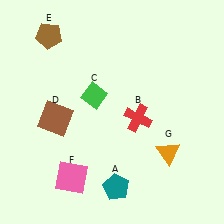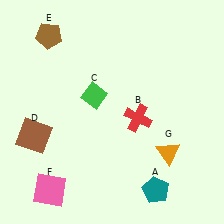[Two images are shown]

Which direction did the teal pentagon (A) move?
The teal pentagon (A) moved right.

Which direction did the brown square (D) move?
The brown square (D) moved left.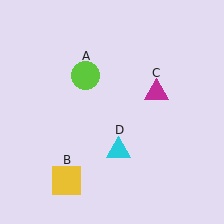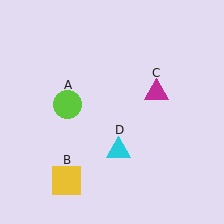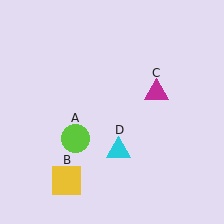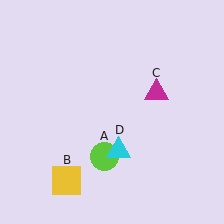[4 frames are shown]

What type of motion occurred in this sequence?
The lime circle (object A) rotated counterclockwise around the center of the scene.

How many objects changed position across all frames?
1 object changed position: lime circle (object A).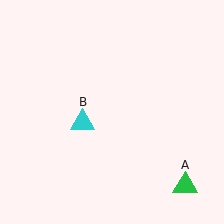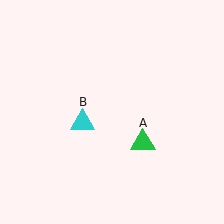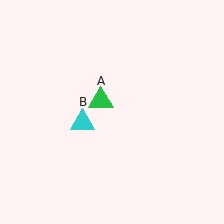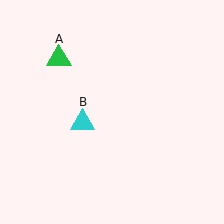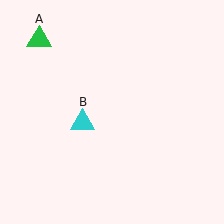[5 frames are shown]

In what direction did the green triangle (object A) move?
The green triangle (object A) moved up and to the left.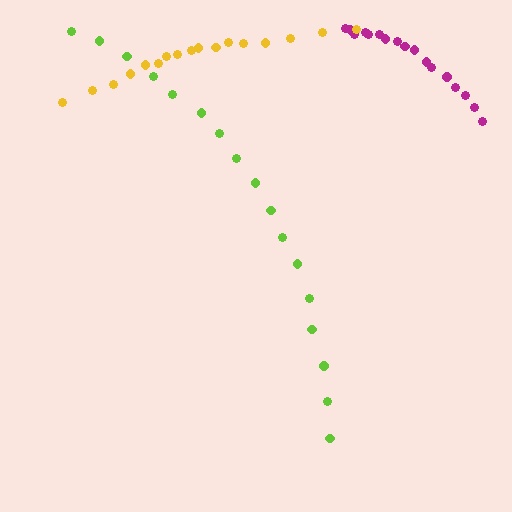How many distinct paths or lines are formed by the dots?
There are 3 distinct paths.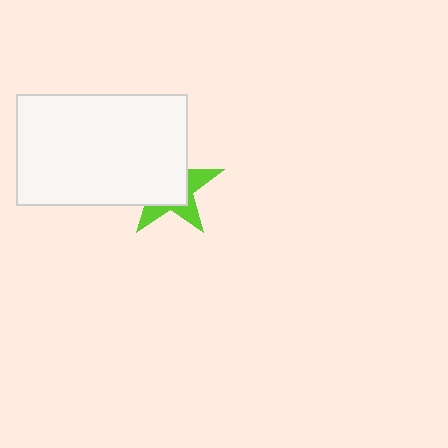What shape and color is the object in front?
The object in front is a white rectangle.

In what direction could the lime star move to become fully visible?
The lime star could move toward the lower-right. That would shift it out from behind the white rectangle entirely.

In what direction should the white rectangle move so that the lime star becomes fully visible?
The white rectangle should move toward the upper-left. That is the shortest direction to clear the overlap and leave the lime star fully visible.